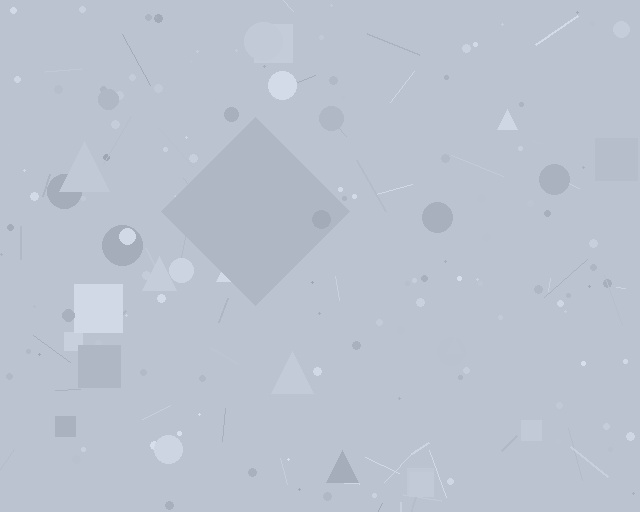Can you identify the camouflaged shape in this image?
The camouflaged shape is a diamond.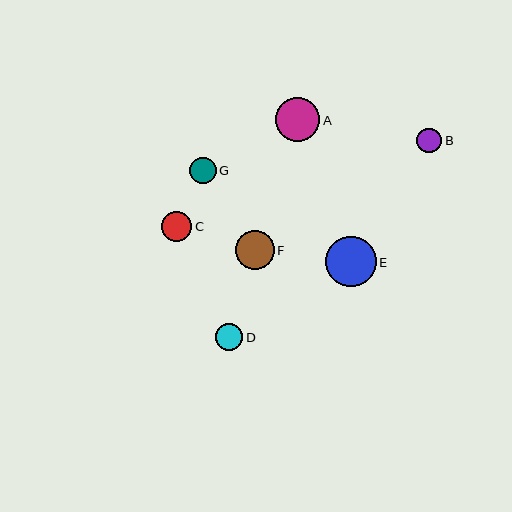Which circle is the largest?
Circle E is the largest with a size of approximately 50 pixels.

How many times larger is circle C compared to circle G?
Circle C is approximately 1.2 times the size of circle G.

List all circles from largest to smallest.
From largest to smallest: E, A, F, C, D, G, B.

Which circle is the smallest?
Circle B is the smallest with a size of approximately 25 pixels.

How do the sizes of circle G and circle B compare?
Circle G and circle B are approximately the same size.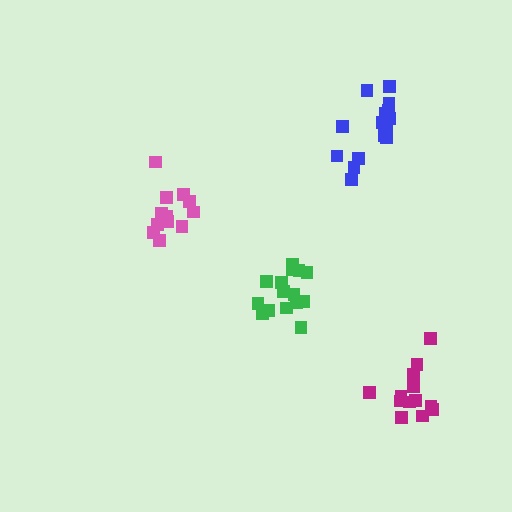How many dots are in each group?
Group 1: 15 dots, Group 2: 13 dots, Group 3: 15 dots, Group 4: 12 dots (55 total).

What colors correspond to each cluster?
The clusters are colored: green, magenta, blue, pink.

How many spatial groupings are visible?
There are 4 spatial groupings.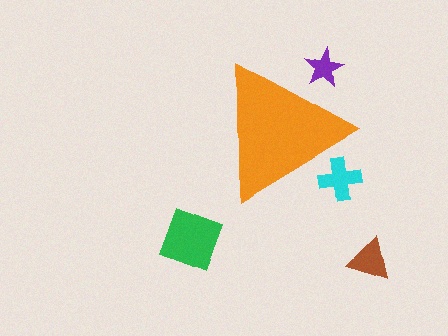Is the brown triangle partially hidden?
No, the brown triangle is fully visible.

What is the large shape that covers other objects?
An orange triangle.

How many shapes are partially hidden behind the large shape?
2 shapes are partially hidden.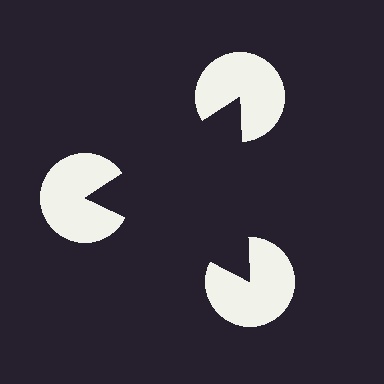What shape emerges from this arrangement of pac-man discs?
An illusory triangle — its edges are inferred from the aligned wedge cuts in the pac-man discs, not physically drawn.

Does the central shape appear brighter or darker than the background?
It typically appears slightly darker than the background, even though no actual brightness change is drawn.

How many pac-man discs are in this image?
There are 3 — one at each vertex of the illusory triangle.